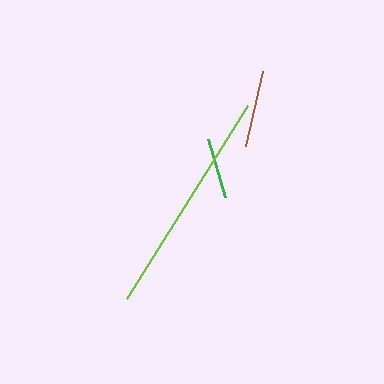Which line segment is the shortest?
The green line is the shortest at approximately 60 pixels.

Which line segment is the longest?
The lime line is the longest at approximately 228 pixels.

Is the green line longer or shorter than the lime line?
The lime line is longer than the green line.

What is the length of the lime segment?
The lime segment is approximately 228 pixels long.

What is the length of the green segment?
The green segment is approximately 60 pixels long.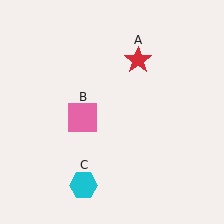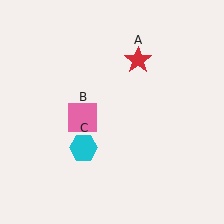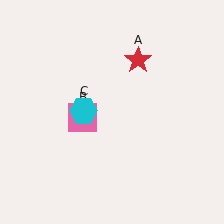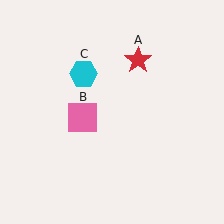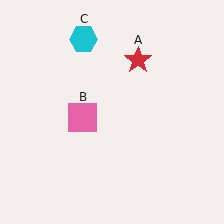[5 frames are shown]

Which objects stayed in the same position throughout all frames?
Red star (object A) and pink square (object B) remained stationary.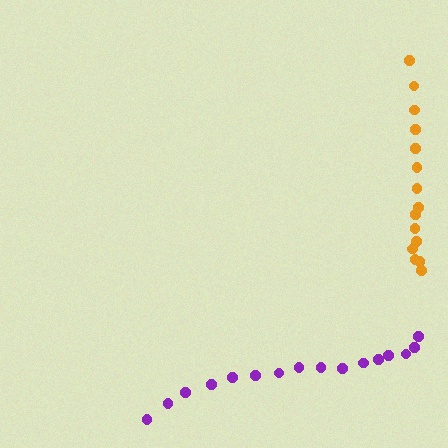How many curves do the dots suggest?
There are 2 distinct paths.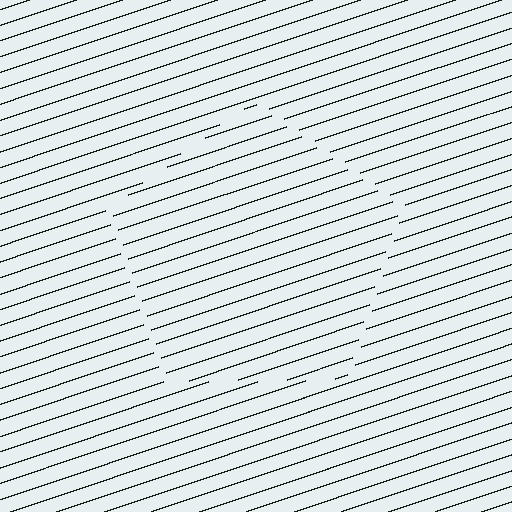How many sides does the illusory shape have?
5 sides — the line-ends trace a pentagon.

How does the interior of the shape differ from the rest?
The interior of the shape contains the same grating, shifted by half a period — the contour is defined by the phase discontinuity where line-ends from the inner and outer gratings abut.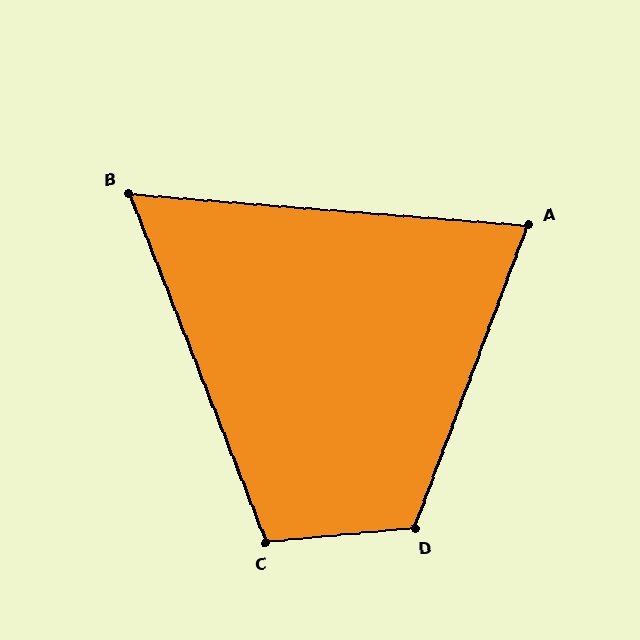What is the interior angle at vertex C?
Approximately 106 degrees (obtuse).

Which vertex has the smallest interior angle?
B, at approximately 64 degrees.